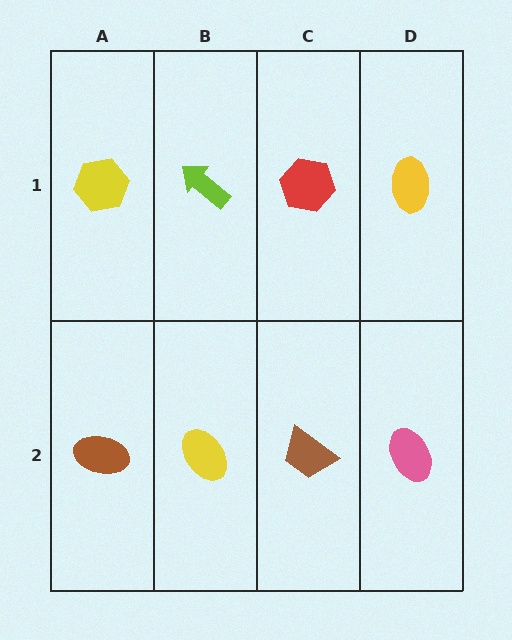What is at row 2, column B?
A yellow ellipse.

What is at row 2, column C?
A brown trapezoid.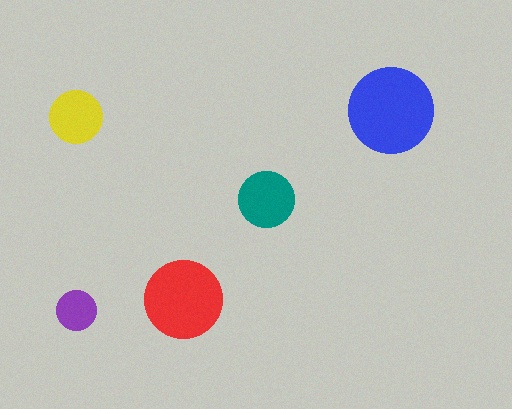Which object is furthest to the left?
The yellow circle is leftmost.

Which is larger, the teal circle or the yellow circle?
The teal one.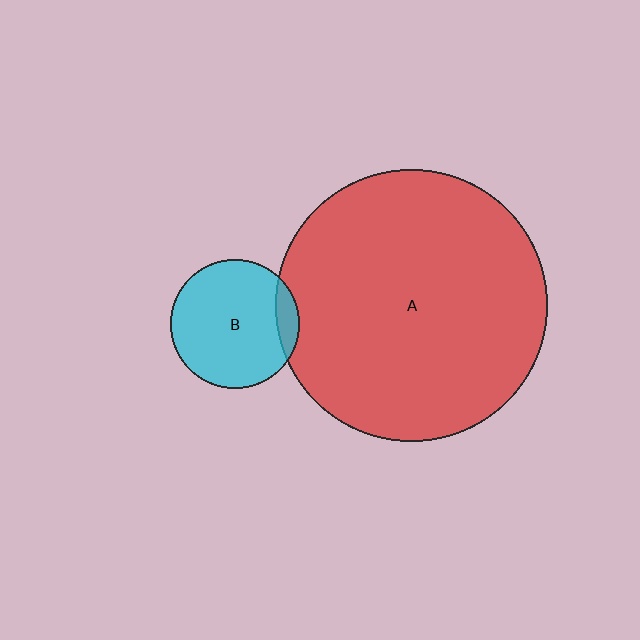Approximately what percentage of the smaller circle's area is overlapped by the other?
Approximately 10%.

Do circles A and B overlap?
Yes.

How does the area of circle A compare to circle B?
Approximately 4.4 times.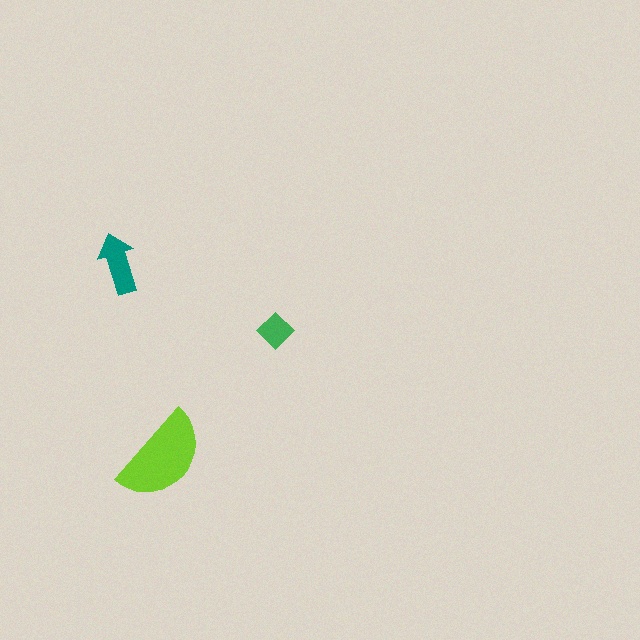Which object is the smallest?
The green diamond.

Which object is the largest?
The lime semicircle.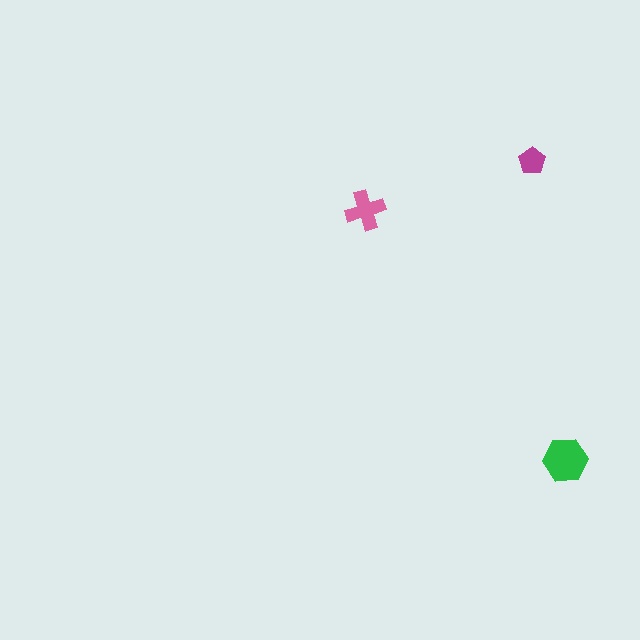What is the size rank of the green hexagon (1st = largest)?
1st.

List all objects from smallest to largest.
The magenta pentagon, the pink cross, the green hexagon.